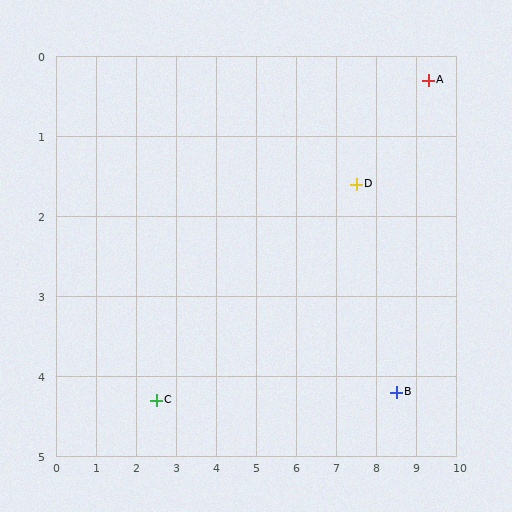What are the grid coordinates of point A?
Point A is at approximately (9.3, 0.3).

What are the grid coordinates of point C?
Point C is at approximately (2.5, 4.3).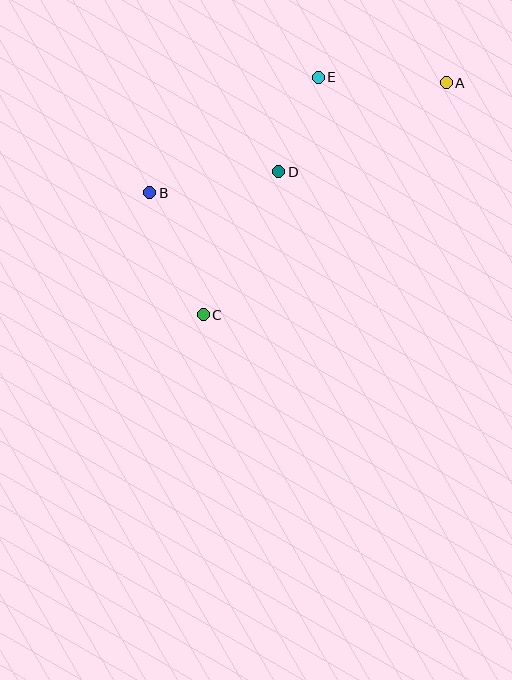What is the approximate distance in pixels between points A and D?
The distance between A and D is approximately 190 pixels.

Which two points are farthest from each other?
Points A and C are farthest from each other.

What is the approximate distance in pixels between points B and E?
The distance between B and E is approximately 204 pixels.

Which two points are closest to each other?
Points D and E are closest to each other.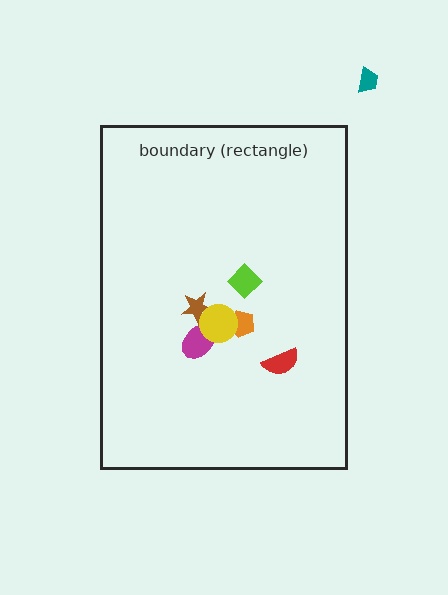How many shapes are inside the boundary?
6 inside, 1 outside.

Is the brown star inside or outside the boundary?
Inside.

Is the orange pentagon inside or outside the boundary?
Inside.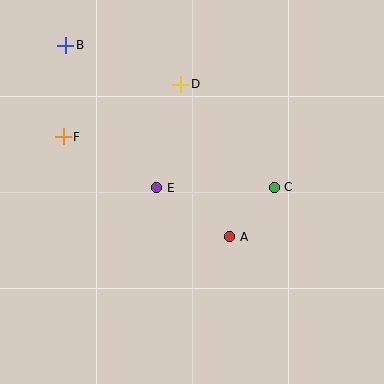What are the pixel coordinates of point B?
Point B is at (66, 45).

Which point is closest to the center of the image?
Point E at (157, 188) is closest to the center.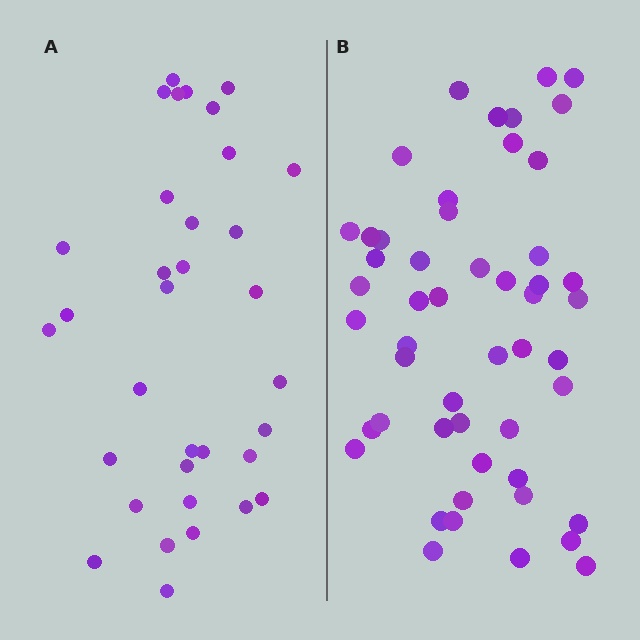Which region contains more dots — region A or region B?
Region B (the right region) has more dots.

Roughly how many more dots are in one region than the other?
Region B has approximately 15 more dots than region A.